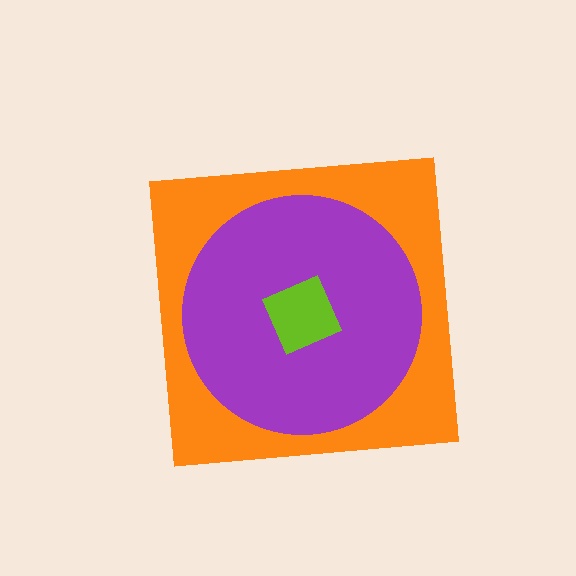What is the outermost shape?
The orange square.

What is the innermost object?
The lime square.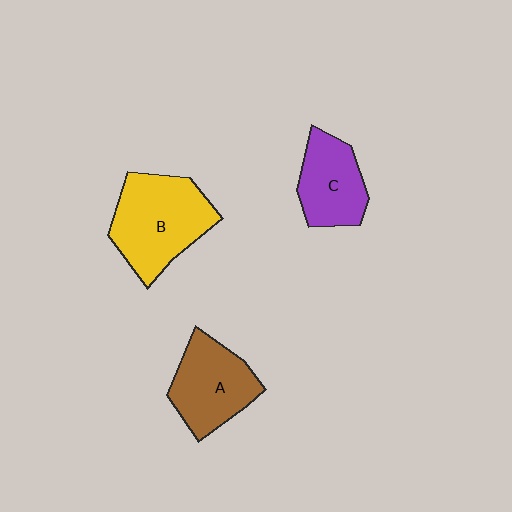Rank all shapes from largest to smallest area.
From largest to smallest: B (yellow), A (brown), C (purple).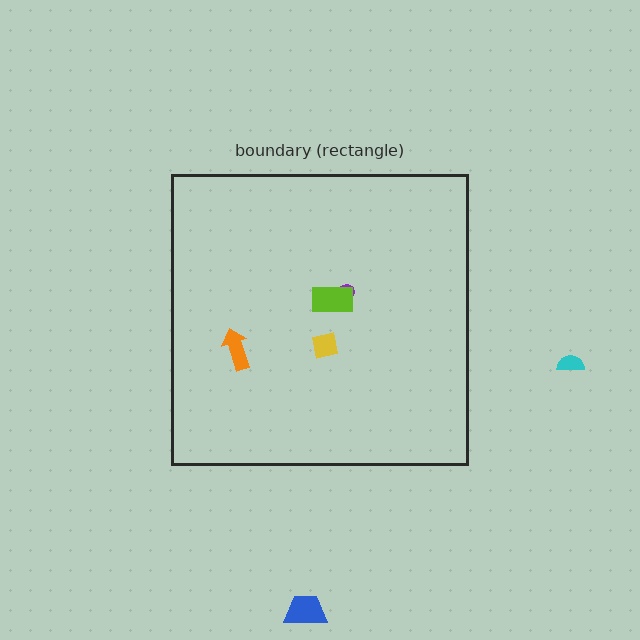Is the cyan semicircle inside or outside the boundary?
Outside.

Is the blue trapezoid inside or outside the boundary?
Outside.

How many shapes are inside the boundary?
4 inside, 2 outside.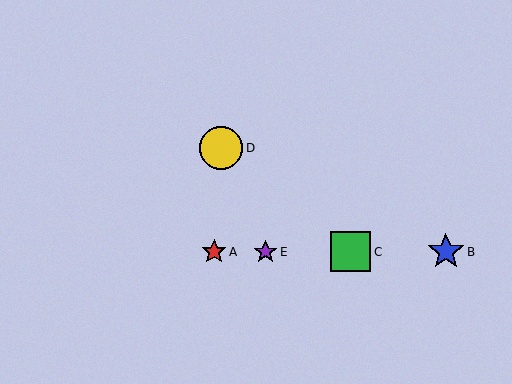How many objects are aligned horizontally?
4 objects (A, B, C, E) are aligned horizontally.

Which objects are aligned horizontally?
Objects A, B, C, E are aligned horizontally.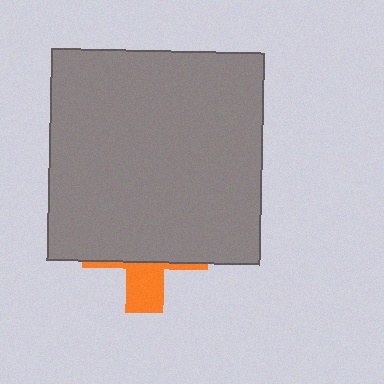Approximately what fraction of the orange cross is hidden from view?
Roughly 70% of the orange cross is hidden behind the gray square.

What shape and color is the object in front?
The object in front is a gray square.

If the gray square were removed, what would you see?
You would see the complete orange cross.